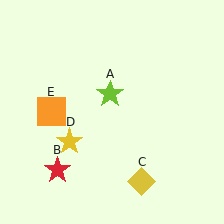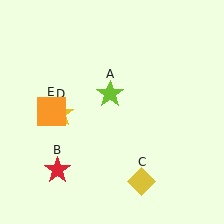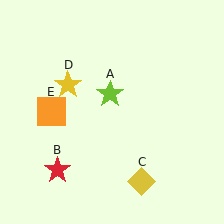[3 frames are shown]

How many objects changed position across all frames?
1 object changed position: yellow star (object D).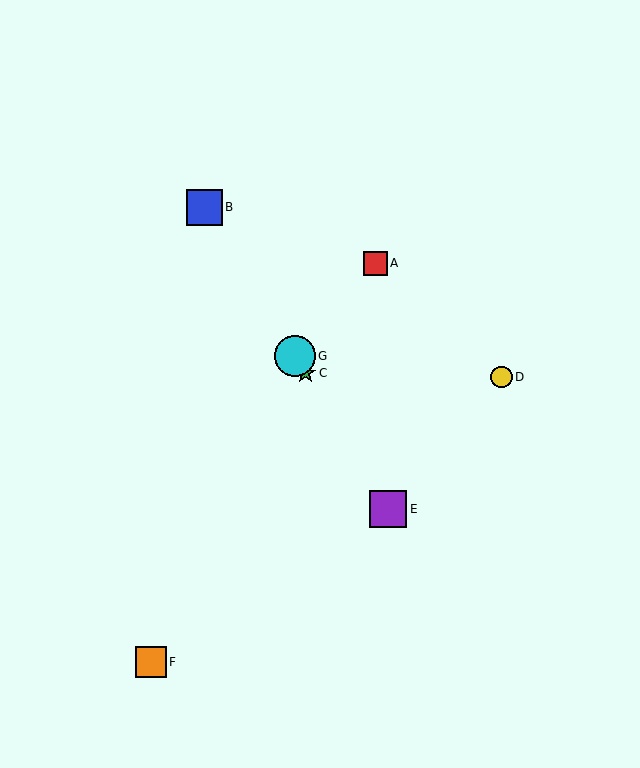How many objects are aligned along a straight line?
4 objects (B, C, E, G) are aligned along a straight line.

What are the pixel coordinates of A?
Object A is at (375, 263).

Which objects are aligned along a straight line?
Objects B, C, E, G are aligned along a straight line.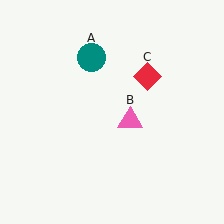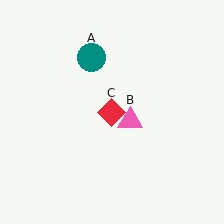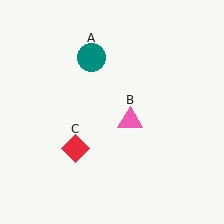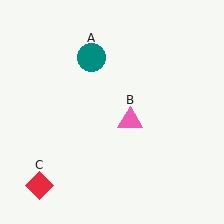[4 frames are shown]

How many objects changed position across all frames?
1 object changed position: red diamond (object C).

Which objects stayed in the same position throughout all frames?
Teal circle (object A) and pink triangle (object B) remained stationary.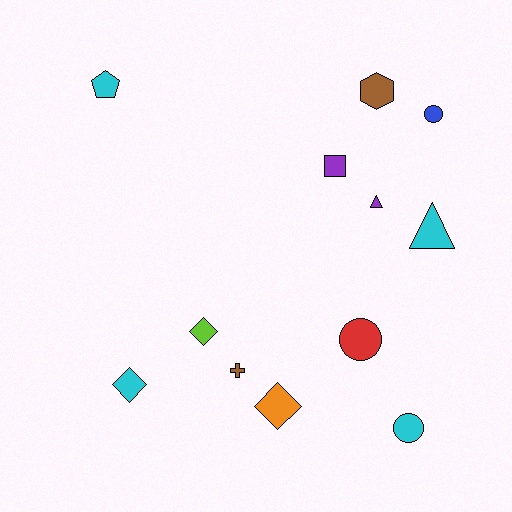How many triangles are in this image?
There are 2 triangles.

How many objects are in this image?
There are 12 objects.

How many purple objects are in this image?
There are 2 purple objects.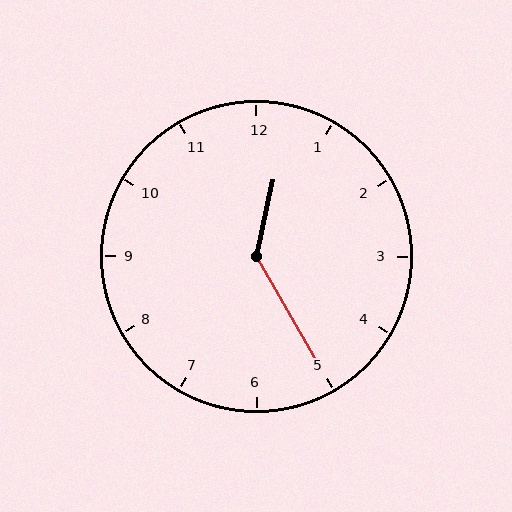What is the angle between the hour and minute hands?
Approximately 138 degrees.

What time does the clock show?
12:25.